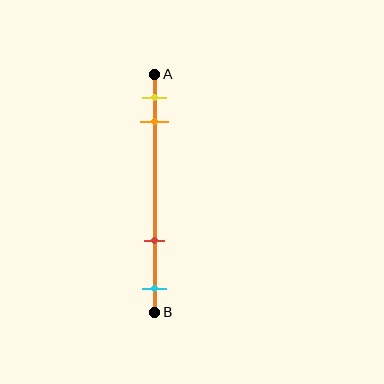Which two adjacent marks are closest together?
The yellow and orange marks are the closest adjacent pair.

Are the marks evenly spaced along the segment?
No, the marks are not evenly spaced.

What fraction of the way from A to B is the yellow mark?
The yellow mark is approximately 10% (0.1) of the way from A to B.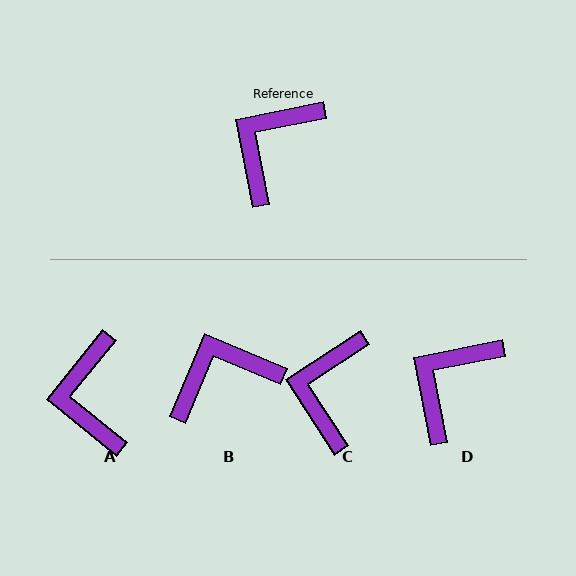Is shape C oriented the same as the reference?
No, it is off by about 22 degrees.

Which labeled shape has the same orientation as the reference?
D.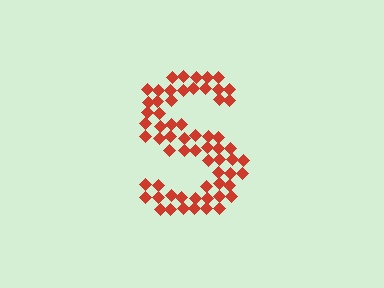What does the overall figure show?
The overall figure shows the letter S.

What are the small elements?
The small elements are diamonds.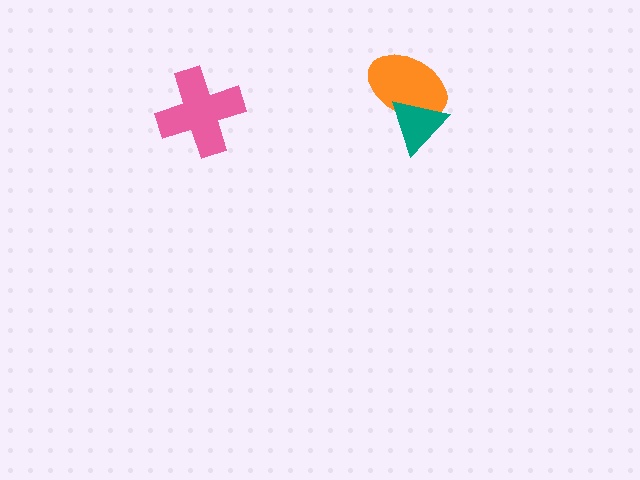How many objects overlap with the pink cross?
0 objects overlap with the pink cross.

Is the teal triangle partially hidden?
No, no other shape covers it.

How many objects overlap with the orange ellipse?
1 object overlaps with the orange ellipse.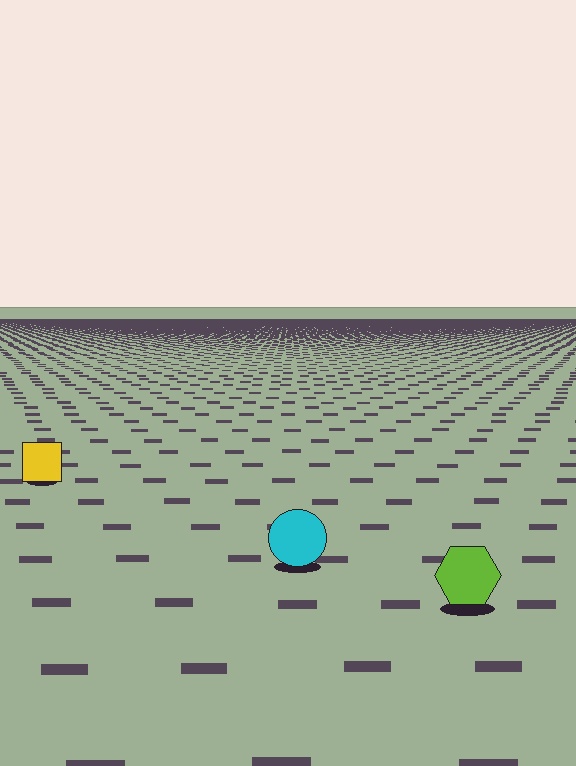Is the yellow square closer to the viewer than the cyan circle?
No. The cyan circle is closer — you can tell from the texture gradient: the ground texture is coarser near it.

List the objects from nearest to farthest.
From nearest to farthest: the lime hexagon, the cyan circle, the yellow square.